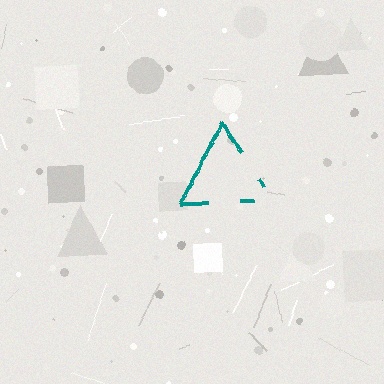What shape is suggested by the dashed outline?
The dashed outline suggests a triangle.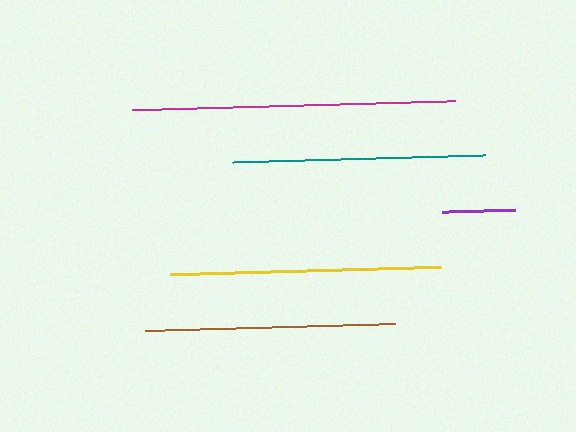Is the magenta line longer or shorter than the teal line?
The magenta line is longer than the teal line.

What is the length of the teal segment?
The teal segment is approximately 253 pixels long.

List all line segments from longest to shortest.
From longest to shortest: magenta, yellow, teal, brown, purple.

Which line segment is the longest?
The magenta line is the longest at approximately 323 pixels.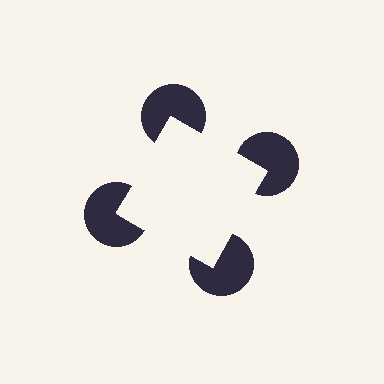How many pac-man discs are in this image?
There are 4 — one at each vertex of the illusory square.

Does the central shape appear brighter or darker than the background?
It typically appears slightly brighter than the background, even though no actual brightness change is drawn.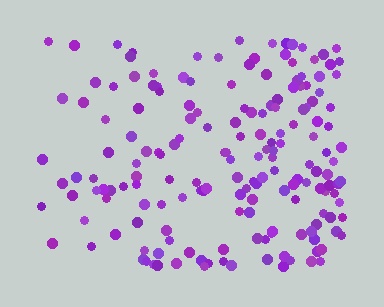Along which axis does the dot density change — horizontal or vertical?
Horizontal.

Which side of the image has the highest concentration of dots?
The right.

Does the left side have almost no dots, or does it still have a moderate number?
Still a moderate number, just noticeably fewer than the right.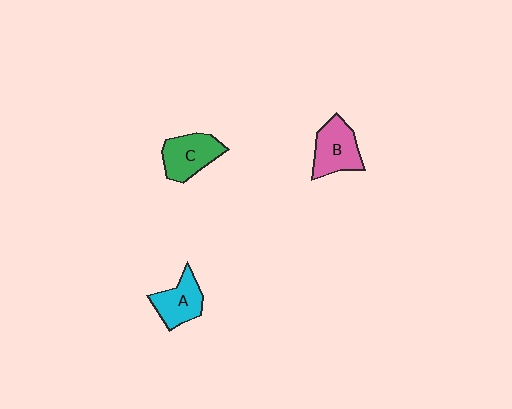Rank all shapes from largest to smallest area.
From largest to smallest: B (pink), C (green), A (cyan).